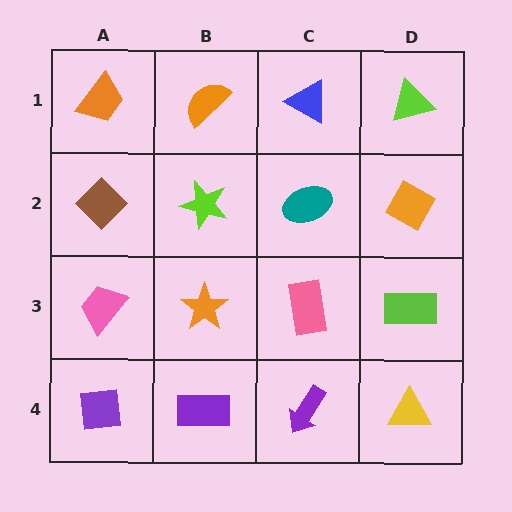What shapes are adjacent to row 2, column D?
A lime triangle (row 1, column D), a lime rectangle (row 3, column D), a teal ellipse (row 2, column C).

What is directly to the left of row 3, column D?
A pink rectangle.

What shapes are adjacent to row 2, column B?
An orange semicircle (row 1, column B), an orange star (row 3, column B), a brown diamond (row 2, column A), a teal ellipse (row 2, column C).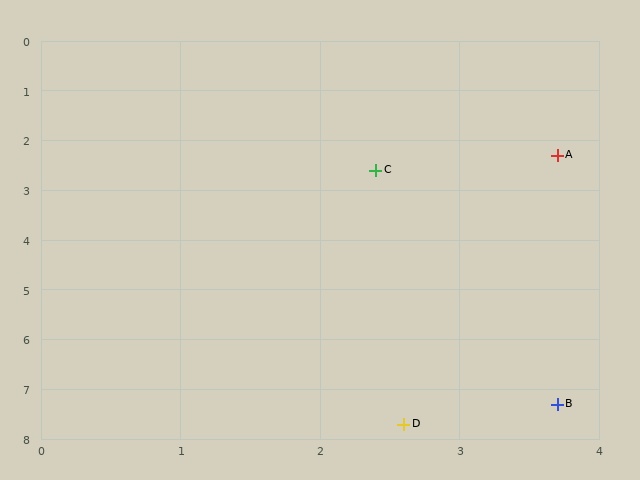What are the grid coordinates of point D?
Point D is at approximately (2.6, 7.7).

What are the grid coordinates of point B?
Point B is at approximately (3.7, 7.3).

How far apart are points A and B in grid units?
Points A and B are about 5.0 grid units apart.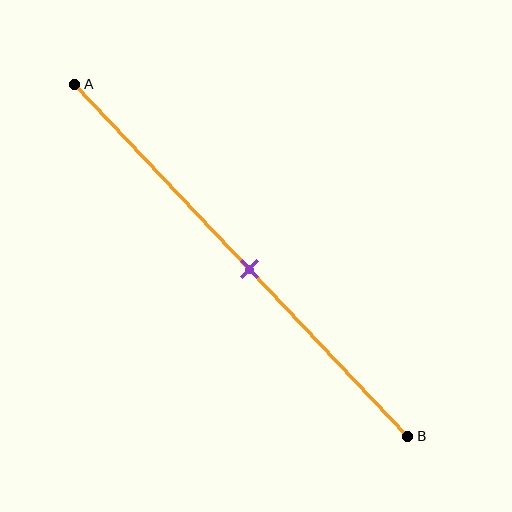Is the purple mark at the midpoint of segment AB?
Yes, the mark is approximately at the midpoint.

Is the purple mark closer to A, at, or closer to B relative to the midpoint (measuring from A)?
The purple mark is approximately at the midpoint of segment AB.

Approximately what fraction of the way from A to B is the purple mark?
The purple mark is approximately 55% of the way from A to B.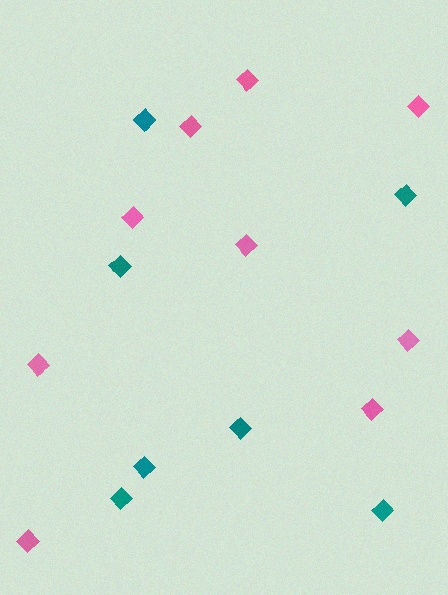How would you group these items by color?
There are 2 groups: one group of pink diamonds (9) and one group of teal diamonds (7).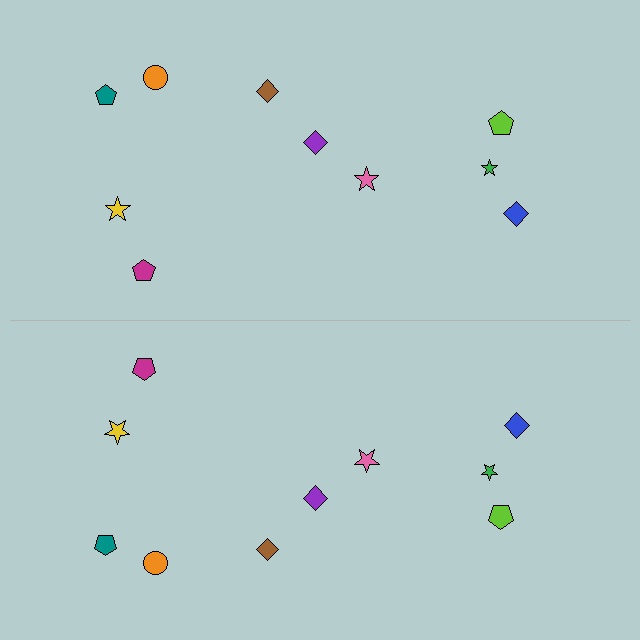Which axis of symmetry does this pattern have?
The pattern has a horizontal axis of symmetry running through the center of the image.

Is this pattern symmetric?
Yes, this pattern has bilateral (reflection) symmetry.